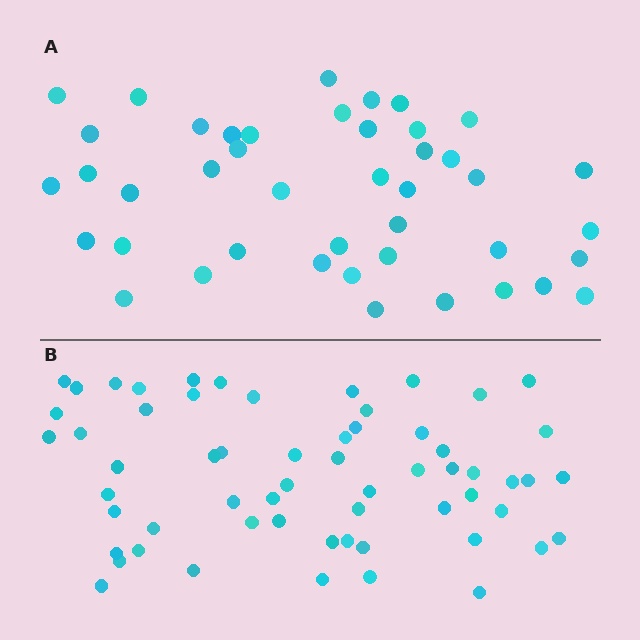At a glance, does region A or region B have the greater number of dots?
Region B (the bottom region) has more dots.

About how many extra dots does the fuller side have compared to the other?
Region B has approximately 15 more dots than region A.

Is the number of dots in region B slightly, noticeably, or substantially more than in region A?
Region B has noticeably more, but not dramatically so. The ratio is roughly 1.4 to 1.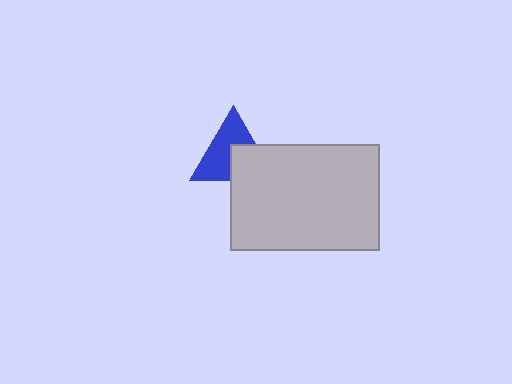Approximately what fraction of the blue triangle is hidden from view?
Roughly 41% of the blue triangle is hidden behind the light gray rectangle.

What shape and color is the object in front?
The object in front is a light gray rectangle.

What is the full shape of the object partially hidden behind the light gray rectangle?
The partially hidden object is a blue triangle.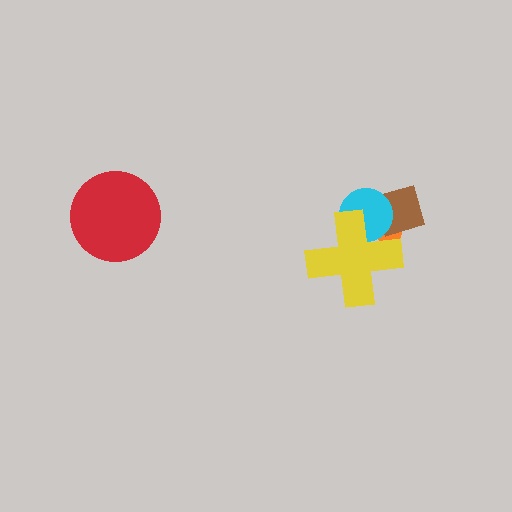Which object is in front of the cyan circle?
The yellow cross is in front of the cyan circle.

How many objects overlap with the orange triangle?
3 objects overlap with the orange triangle.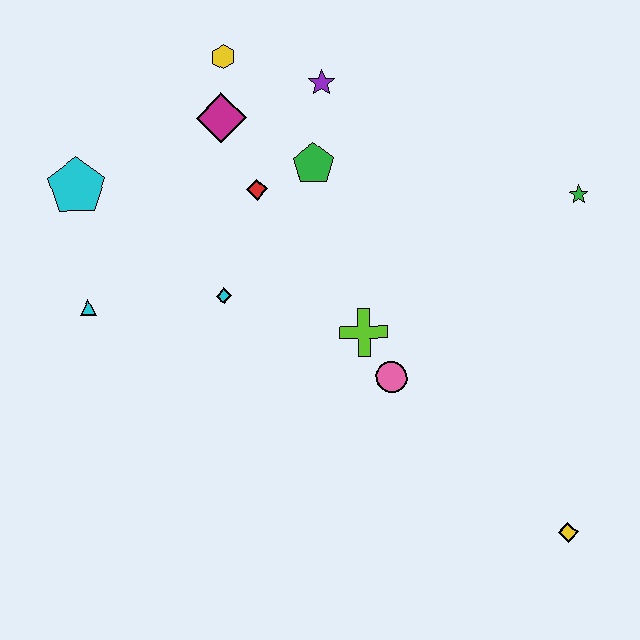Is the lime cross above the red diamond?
No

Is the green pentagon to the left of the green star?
Yes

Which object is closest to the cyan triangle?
The cyan pentagon is closest to the cyan triangle.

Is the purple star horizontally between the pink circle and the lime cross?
No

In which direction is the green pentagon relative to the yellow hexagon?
The green pentagon is below the yellow hexagon.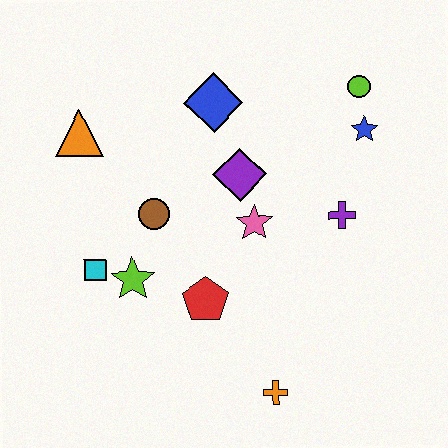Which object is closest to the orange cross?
The red pentagon is closest to the orange cross.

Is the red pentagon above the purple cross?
No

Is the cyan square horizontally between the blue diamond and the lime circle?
No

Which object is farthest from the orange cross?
The orange triangle is farthest from the orange cross.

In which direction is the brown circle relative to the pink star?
The brown circle is to the left of the pink star.